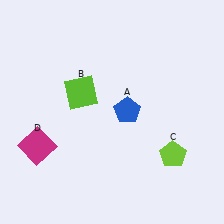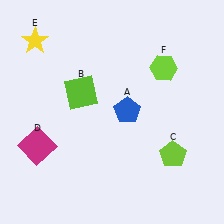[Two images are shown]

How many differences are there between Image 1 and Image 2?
There are 2 differences between the two images.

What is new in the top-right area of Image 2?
A lime hexagon (F) was added in the top-right area of Image 2.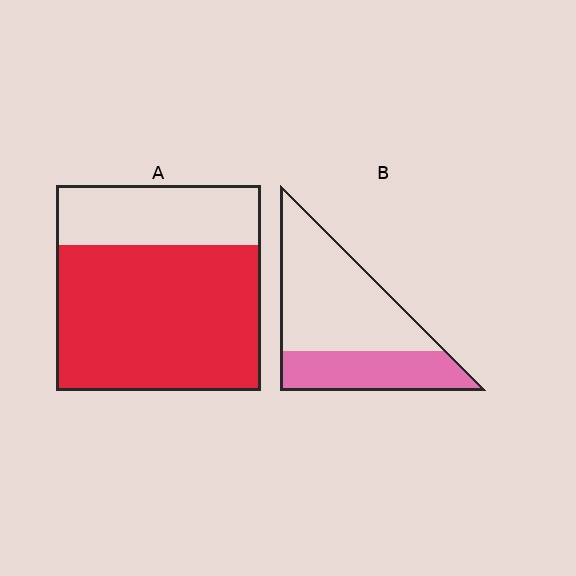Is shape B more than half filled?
No.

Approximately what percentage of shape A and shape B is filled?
A is approximately 70% and B is approximately 35%.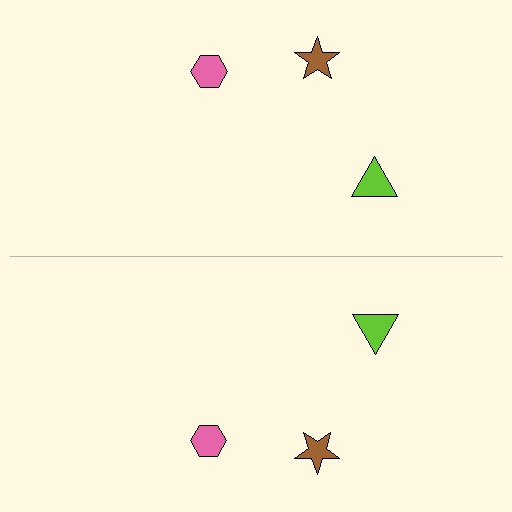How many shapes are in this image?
There are 6 shapes in this image.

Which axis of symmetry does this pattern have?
The pattern has a horizontal axis of symmetry running through the center of the image.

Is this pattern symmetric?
Yes, this pattern has bilateral (reflection) symmetry.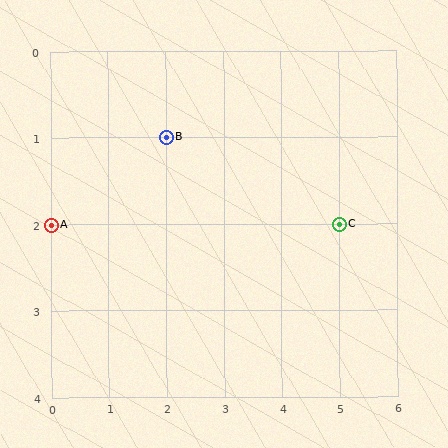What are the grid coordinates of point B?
Point B is at grid coordinates (2, 1).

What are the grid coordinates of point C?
Point C is at grid coordinates (5, 2).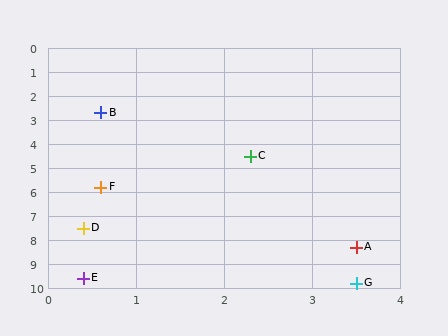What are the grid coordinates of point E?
Point E is at approximately (0.4, 9.6).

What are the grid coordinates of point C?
Point C is at approximately (2.3, 4.5).